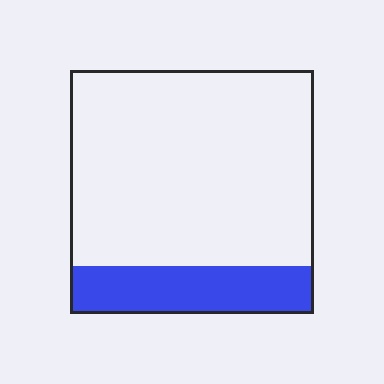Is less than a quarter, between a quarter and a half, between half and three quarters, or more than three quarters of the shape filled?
Less than a quarter.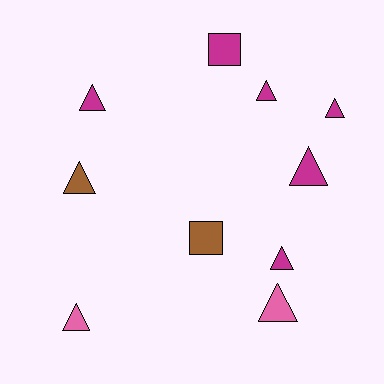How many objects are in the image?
There are 10 objects.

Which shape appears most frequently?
Triangle, with 8 objects.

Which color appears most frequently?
Magenta, with 6 objects.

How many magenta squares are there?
There is 1 magenta square.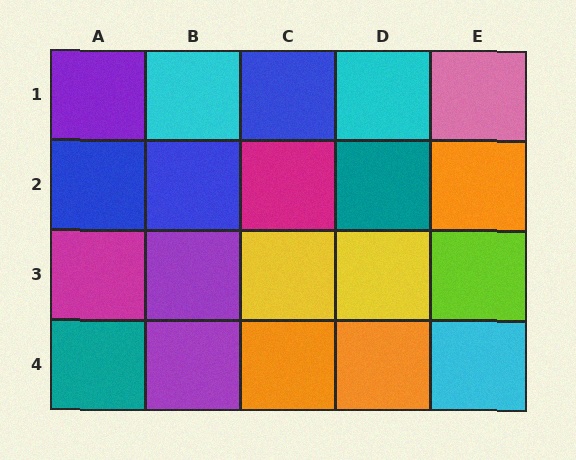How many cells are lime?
1 cell is lime.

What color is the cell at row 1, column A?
Purple.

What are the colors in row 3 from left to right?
Magenta, purple, yellow, yellow, lime.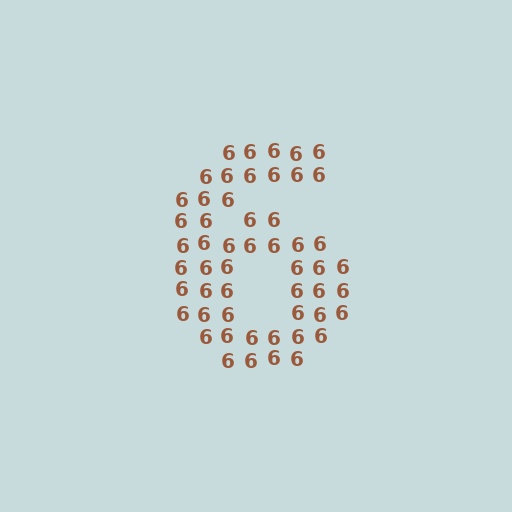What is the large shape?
The large shape is the digit 6.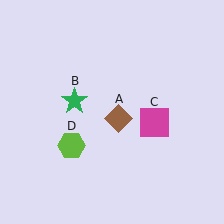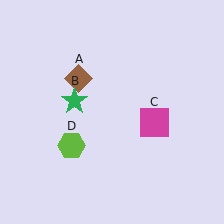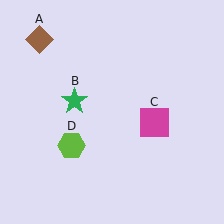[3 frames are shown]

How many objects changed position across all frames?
1 object changed position: brown diamond (object A).